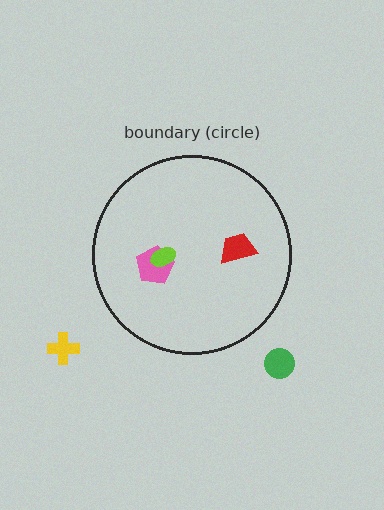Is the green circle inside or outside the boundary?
Outside.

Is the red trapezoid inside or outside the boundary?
Inside.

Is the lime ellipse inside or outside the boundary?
Inside.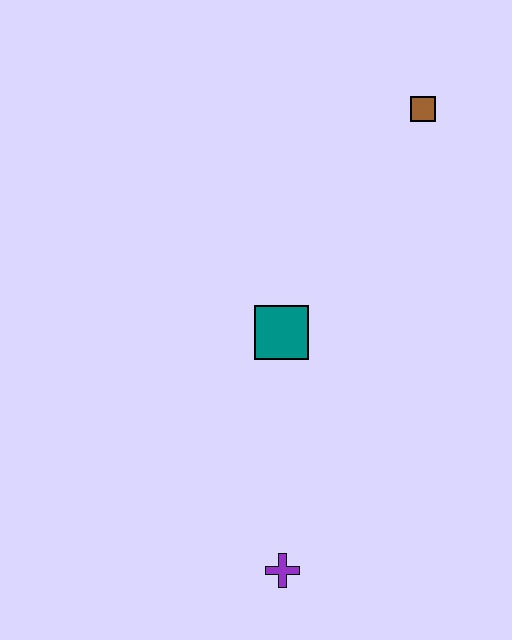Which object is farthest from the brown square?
The purple cross is farthest from the brown square.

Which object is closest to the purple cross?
The teal square is closest to the purple cross.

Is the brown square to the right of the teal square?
Yes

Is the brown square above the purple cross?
Yes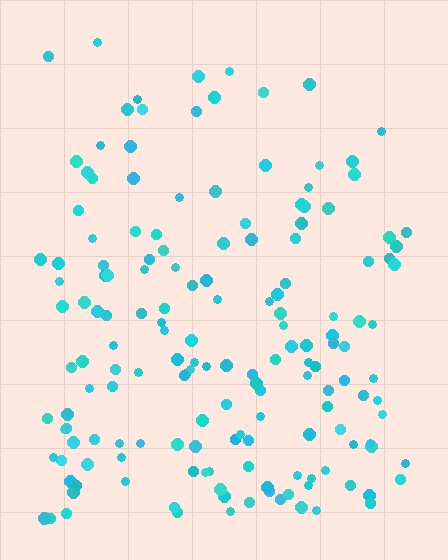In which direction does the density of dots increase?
From top to bottom, with the bottom side densest.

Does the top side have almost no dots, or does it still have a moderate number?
Still a moderate number, just noticeably fewer than the bottom.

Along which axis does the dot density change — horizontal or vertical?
Vertical.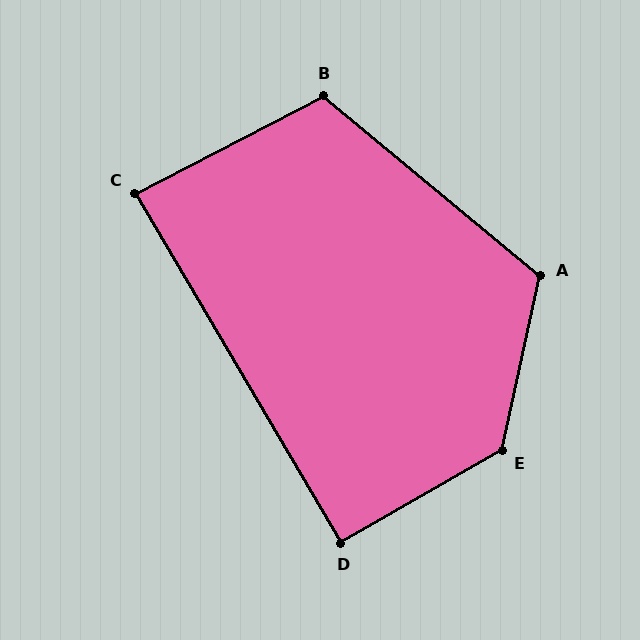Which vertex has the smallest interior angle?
C, at approximately 87 degrees.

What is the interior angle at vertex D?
Approximately 91 degrees (approximately right).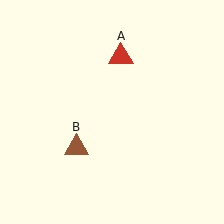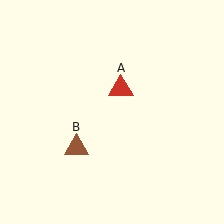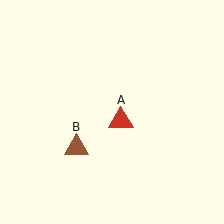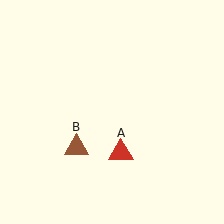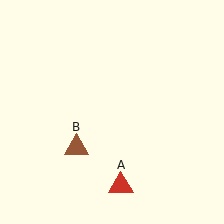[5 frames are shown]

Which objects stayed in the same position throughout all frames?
Brown triangle (object B) remained stationary.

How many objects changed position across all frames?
1 object changed position: red triangle (object A).